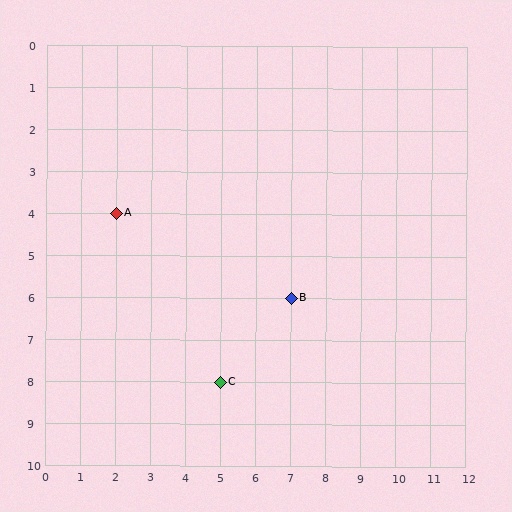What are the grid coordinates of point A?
Point A is at grid coordinates (2, 4).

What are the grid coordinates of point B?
Point B is at grid coordinates (7, 6).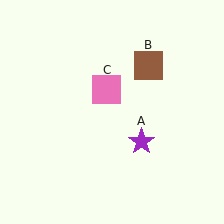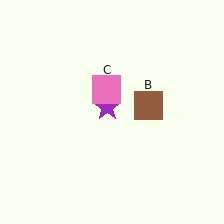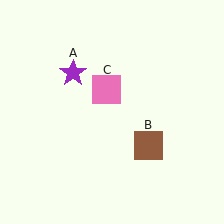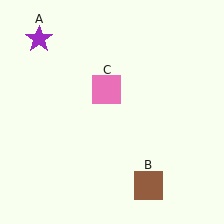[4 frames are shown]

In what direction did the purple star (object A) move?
The purple star (object A) moved up and to the left.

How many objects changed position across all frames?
2 objects changed position: purple star (object A), brown square (object B).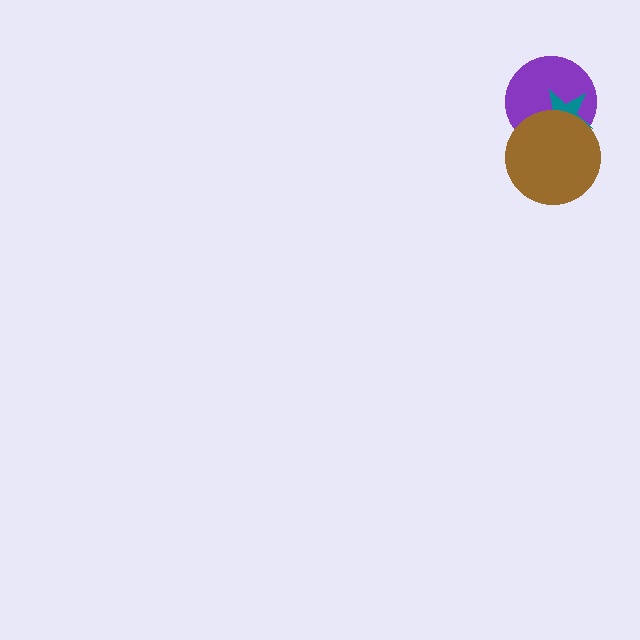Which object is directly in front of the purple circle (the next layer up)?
The teal star is directly in front of the purple circle.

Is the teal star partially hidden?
Yes, it is partially covered by another shape.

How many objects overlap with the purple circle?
2 objects overlap with the purple circle.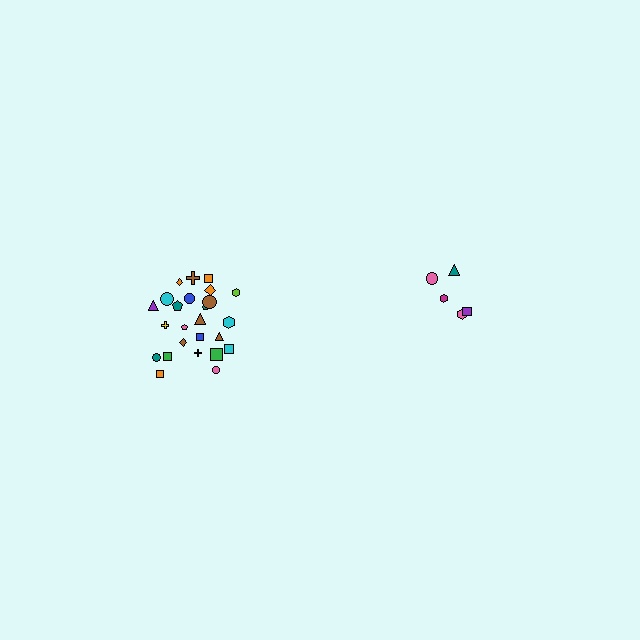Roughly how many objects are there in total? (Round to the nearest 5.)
Roughly 30 objects in total.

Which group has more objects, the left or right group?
The left group.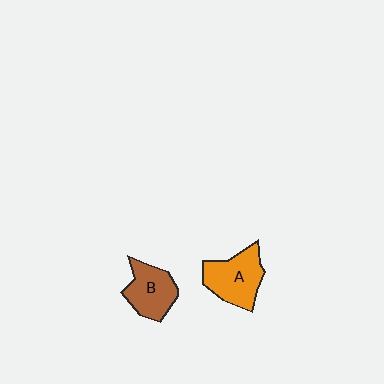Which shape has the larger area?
Shape A (orange).